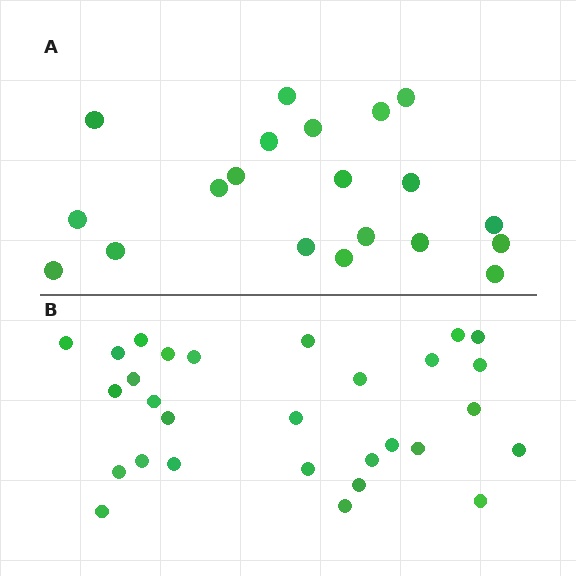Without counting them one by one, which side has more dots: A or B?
Region B (the bottom region) has more dots.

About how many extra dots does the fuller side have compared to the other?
Region B has roughly 8 or so more dots than region A.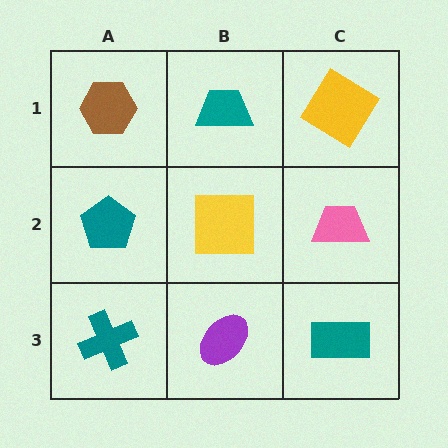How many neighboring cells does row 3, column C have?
2.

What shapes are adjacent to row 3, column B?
A yellow square (row 2, column B), a teal cross (row 3, column A), a teal rectangle (row 3, column C).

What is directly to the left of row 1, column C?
A teal trapezoid.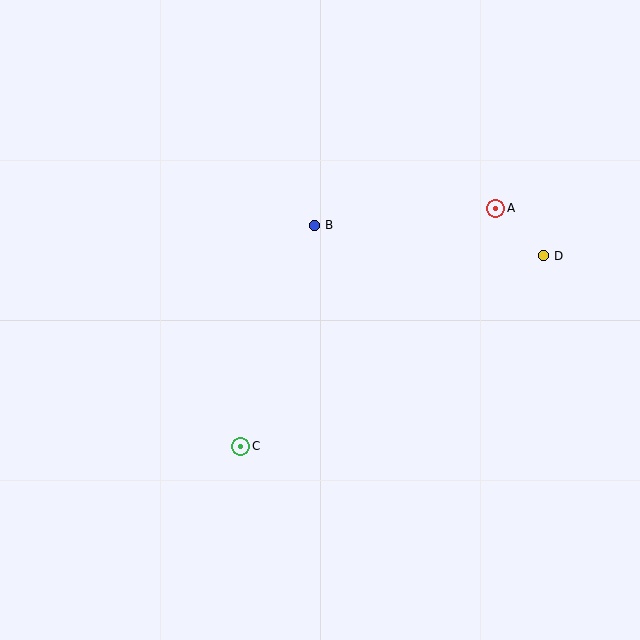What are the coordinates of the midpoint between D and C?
The midpoint between D and C is at (392, 351).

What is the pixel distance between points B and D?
The distance between B and D is 231 pixels.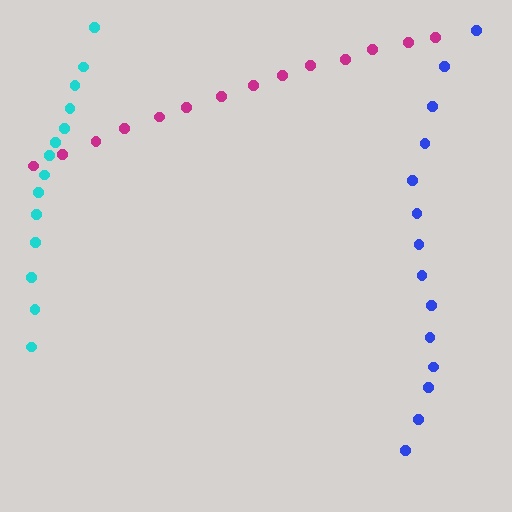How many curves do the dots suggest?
There are 3 distinct paths.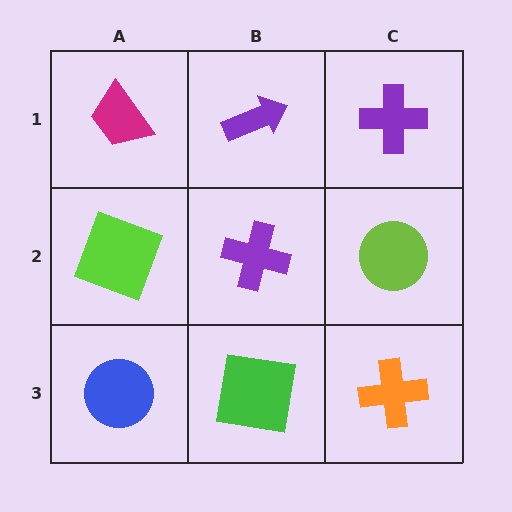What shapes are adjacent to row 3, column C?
A lime circle (row 2, column C), a green square (row 3, column B).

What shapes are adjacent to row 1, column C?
A lime circle (row 2, column C), a purple arrow (row 1, column B).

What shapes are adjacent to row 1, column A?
A lime square (row 2, column A), a purple arrow (row 1, column B).